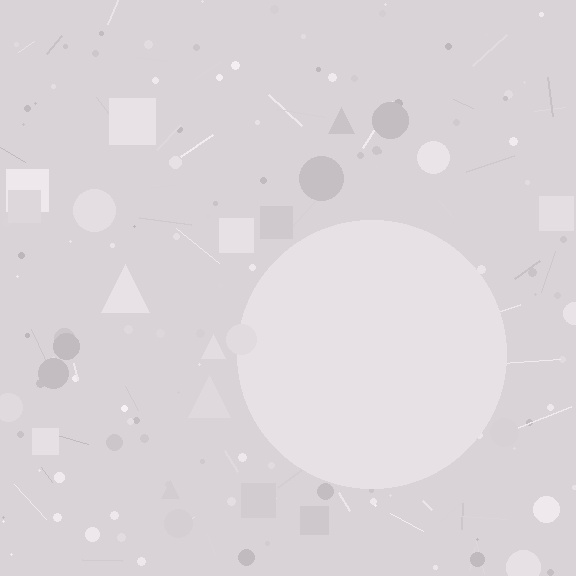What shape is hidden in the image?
A circle is hidden in the image.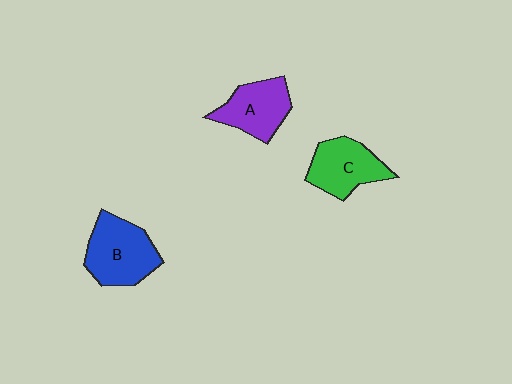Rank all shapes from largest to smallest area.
From largest to smallest: B (blue), C (green), A (purple).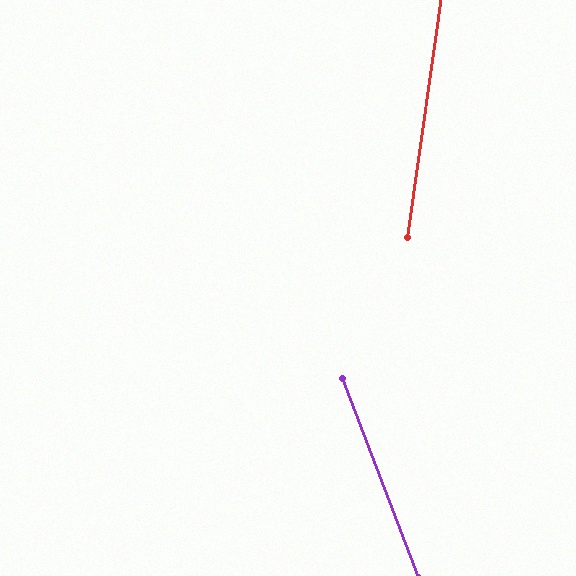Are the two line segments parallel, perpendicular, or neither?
Neither parallel nor perpendicular — they differ by about 29°.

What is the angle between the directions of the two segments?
Approximately 29 degrees.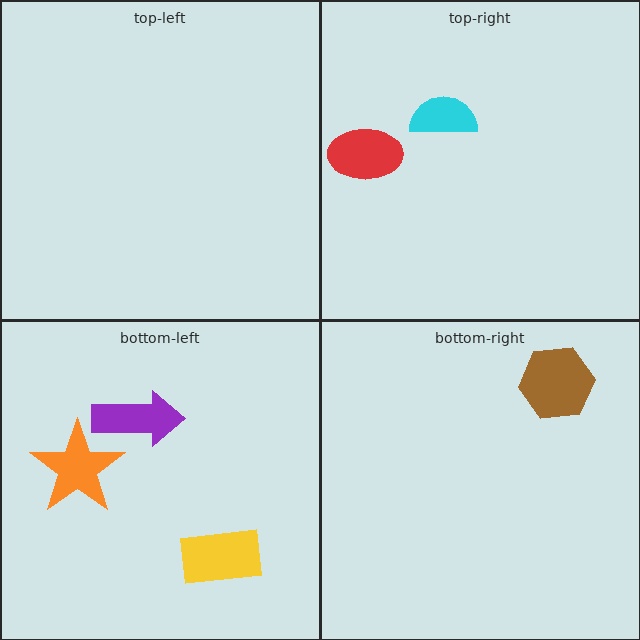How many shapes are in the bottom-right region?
1.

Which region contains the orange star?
The bottom-left region.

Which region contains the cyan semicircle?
The top-right region.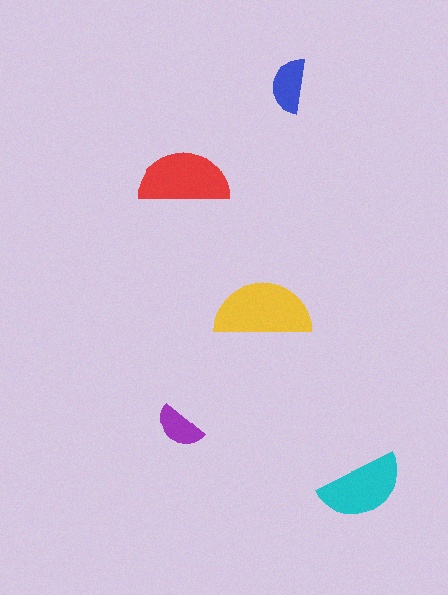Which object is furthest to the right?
The cyan semicircle is rightmost.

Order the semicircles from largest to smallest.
the yellow one, the red one, the cyan one, the blue one, the purple one.